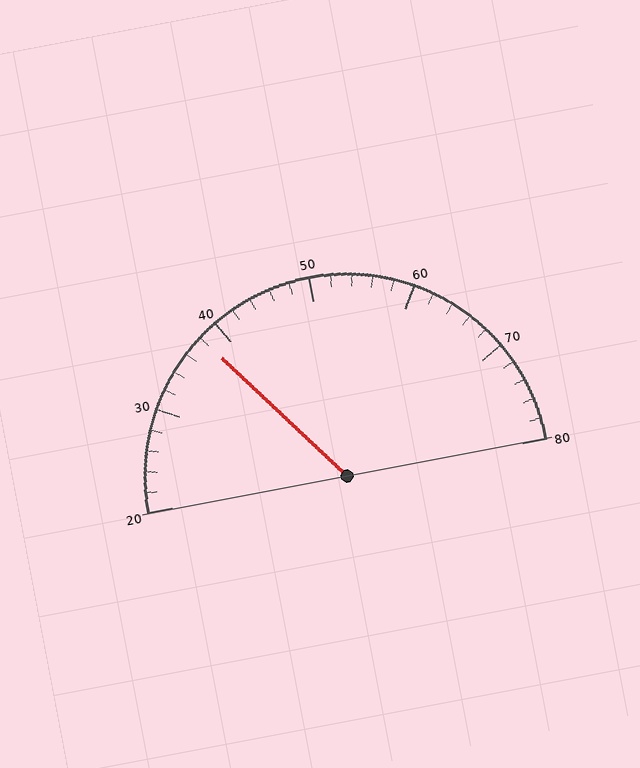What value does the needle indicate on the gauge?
The needle indicates approximately 38.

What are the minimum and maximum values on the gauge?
The gauge ranges from 20 to 80.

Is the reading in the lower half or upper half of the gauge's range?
The reading is in the lower half of the range (20 to 80).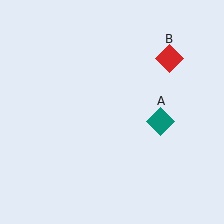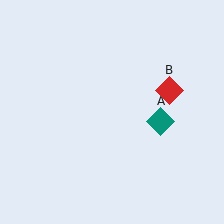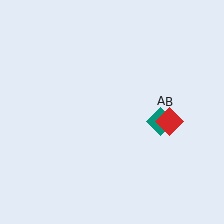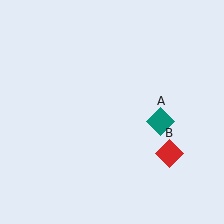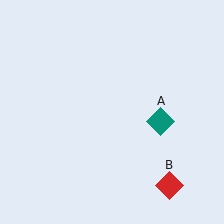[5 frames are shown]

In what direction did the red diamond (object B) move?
The red diamond (object B) moved down.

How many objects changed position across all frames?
1 object changed position: red diamond (object B).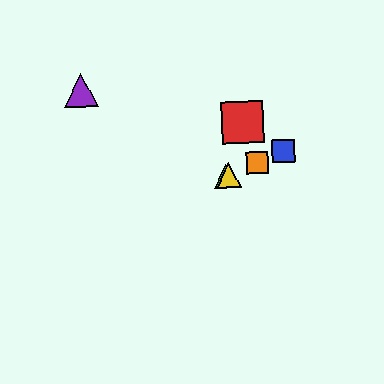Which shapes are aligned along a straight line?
The blue square, the green triangle, the yellow triangle, the orange square are aligned along a straight line.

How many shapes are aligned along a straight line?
4 shapes (the blue square, the green triangle, the yellow triangle, the orange square) are aligned along a straight line.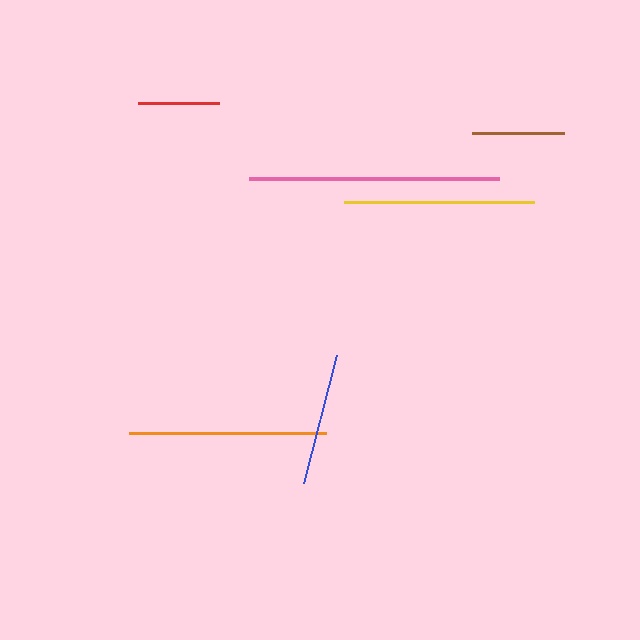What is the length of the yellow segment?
The yellow segment is approximately 189 pixels long.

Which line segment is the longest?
The pink line is the longest at approximately 250 pixels.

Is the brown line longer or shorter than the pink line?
The pink line is longer than the brown line.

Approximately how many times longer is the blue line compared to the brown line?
The blue line is approximately 1.4 times the length of the brown line.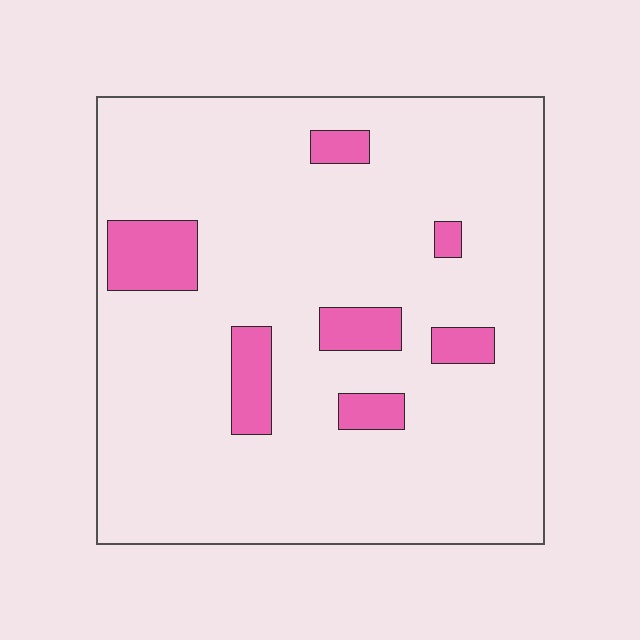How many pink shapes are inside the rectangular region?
7.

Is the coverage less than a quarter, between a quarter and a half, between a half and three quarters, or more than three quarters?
Less than a quarter.